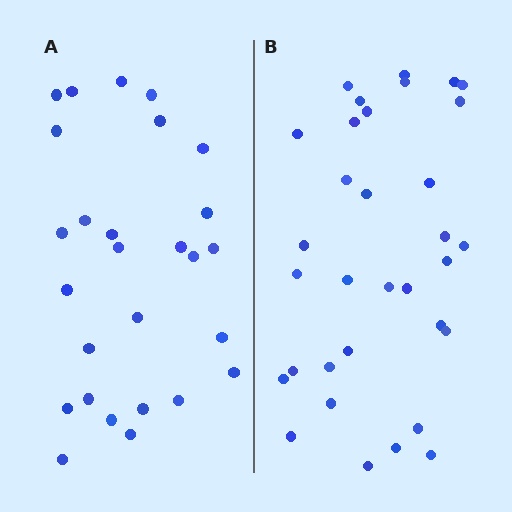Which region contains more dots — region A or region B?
Region B (the right region) has more dots.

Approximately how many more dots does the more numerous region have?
Region B has about 6 more dots than region A.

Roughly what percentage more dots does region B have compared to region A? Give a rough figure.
About 20% more.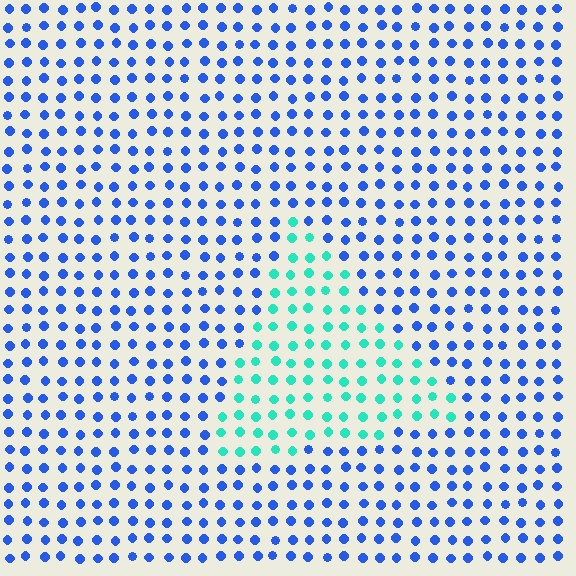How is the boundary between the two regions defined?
The boundary is defined purely by a slight shift in hue (about 57 degrees). Spacing, size, and orientation are identical on both sides.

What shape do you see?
I see a triangle.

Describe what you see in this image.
The image is filled with small blue elements in a uniform arrangement. A triangle-shaped region is visible where the elements are tinted to a slightly different hue, forming a subtle color boundary.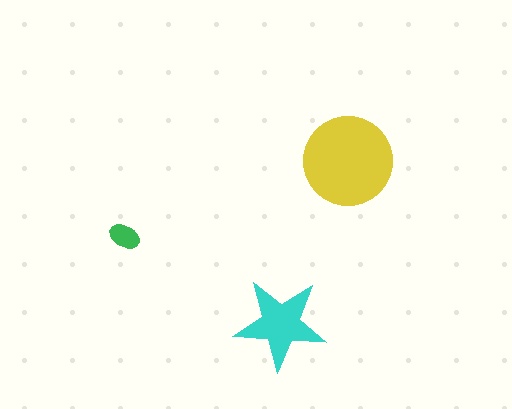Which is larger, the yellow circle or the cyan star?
The yellow circle.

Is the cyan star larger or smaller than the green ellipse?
Larger.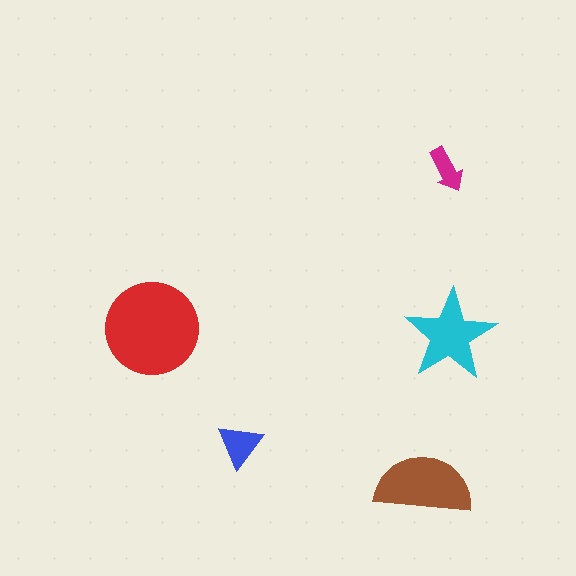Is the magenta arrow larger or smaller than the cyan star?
Smaller.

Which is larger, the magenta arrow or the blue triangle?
The blue triangle.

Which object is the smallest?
The magenta arrow.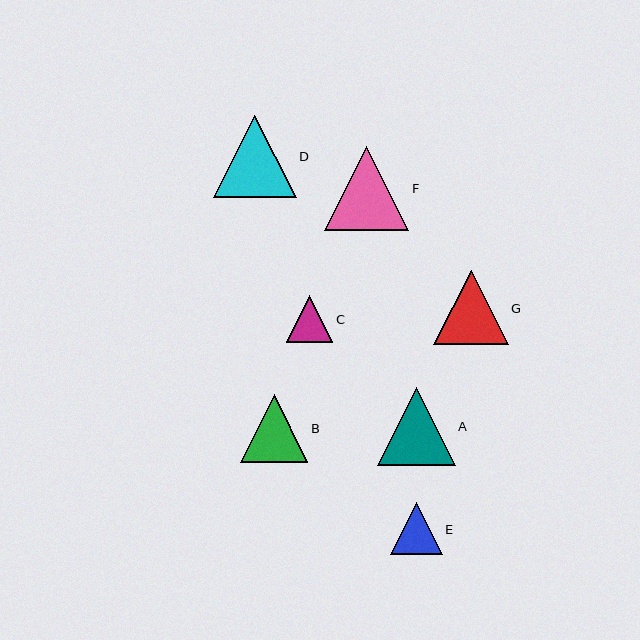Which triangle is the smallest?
Triangle C is the smallest with a size of approximately 46 pixels.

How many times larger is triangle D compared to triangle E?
Triangle D is approximately 1.6 times the size of triangle E.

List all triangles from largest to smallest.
From largest to smallest: F, D, A, G, B, E, C.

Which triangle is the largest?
Triangle F is the largest with a size of approximately 84 pixels.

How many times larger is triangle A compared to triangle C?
Triangle A is approximately 1.7 times the size of triangle C.